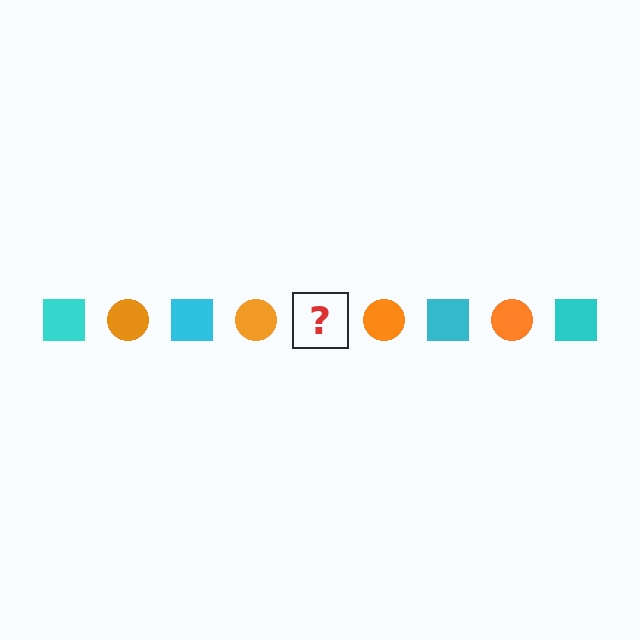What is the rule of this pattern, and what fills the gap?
The rule is that the pattern alternates between cyan square and orange circle. The gap should be filled with a cyan square.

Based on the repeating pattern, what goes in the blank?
The blank should be a cyan square.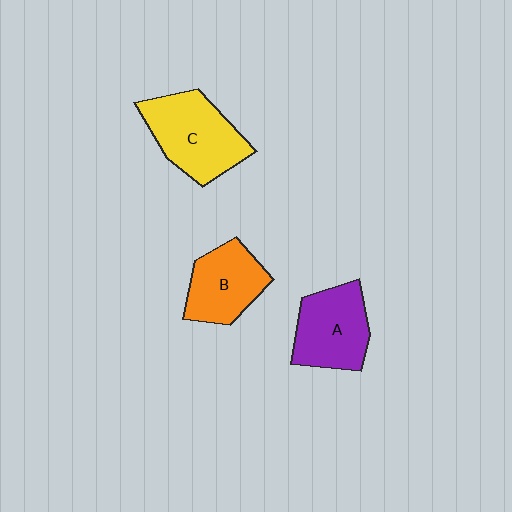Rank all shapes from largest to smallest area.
From largest to smallest: C (yellow), A (purple), B (orange).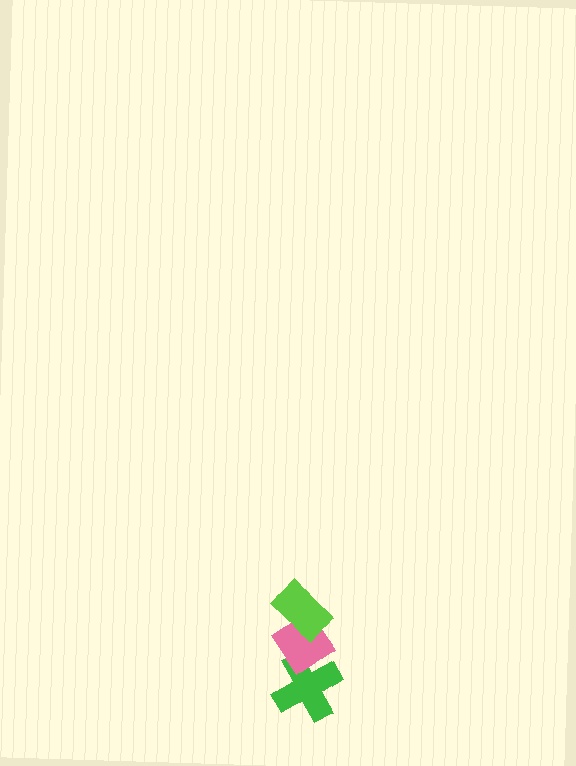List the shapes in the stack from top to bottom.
From top to bottom: the lime rectangle, the pink diamond, the green cross.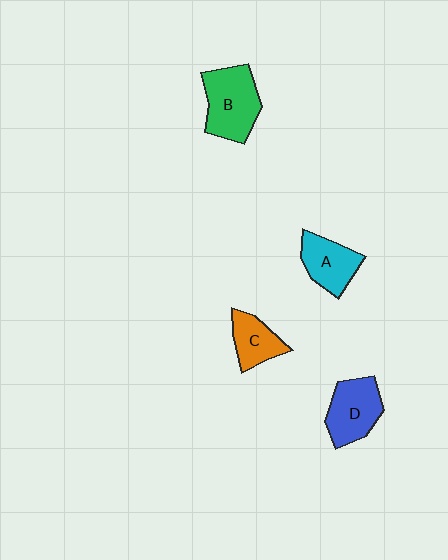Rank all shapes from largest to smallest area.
From largest to smallest: B (green), D (blue), A (cyan), C (orange).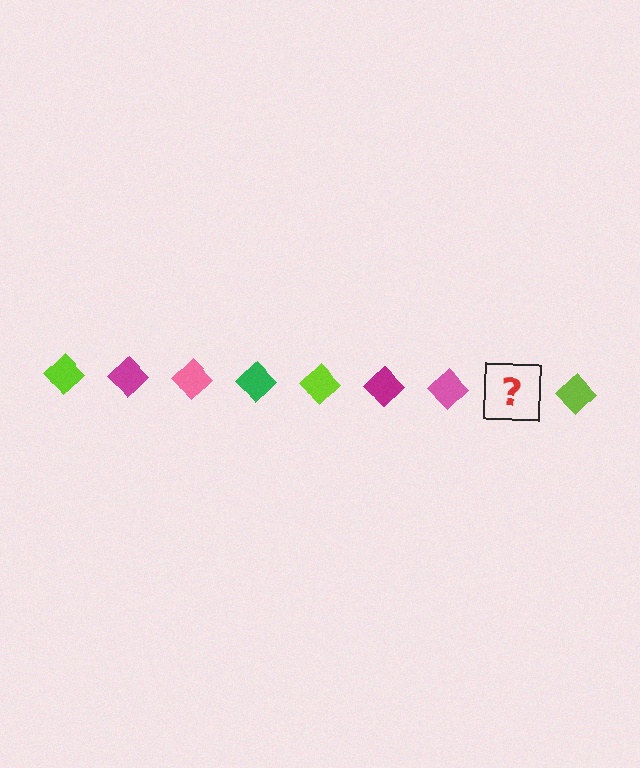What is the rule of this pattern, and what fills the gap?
The rule is that the pattern cycles through lime, magenta, pink, green diamonds. The gap should be filled with a green diamond.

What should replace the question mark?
The question mark should be replaced with a green diamond.